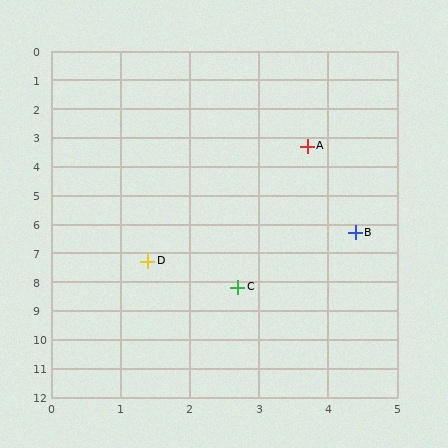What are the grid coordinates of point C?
Point C is at approximately (2.7, 8.2).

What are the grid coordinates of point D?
Point D is at approximately (1.4, 7.3).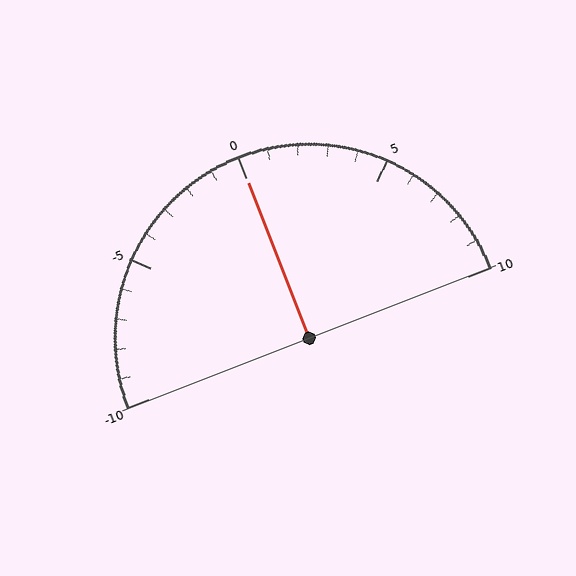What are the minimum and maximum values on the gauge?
The gauge ranges from -10 to 10.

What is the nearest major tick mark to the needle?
The nearest major tick mark is 0.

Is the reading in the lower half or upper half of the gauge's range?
The reading is in the upper half of the range (-10 to 10).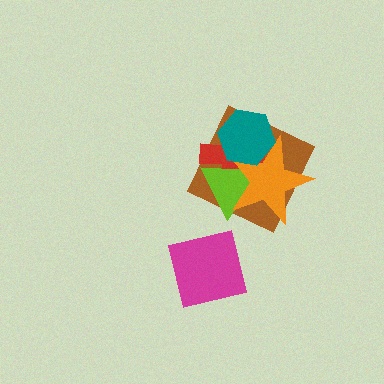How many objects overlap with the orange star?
4 objects overlap with the orange star.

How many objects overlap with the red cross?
4 objects overlap with the red cross.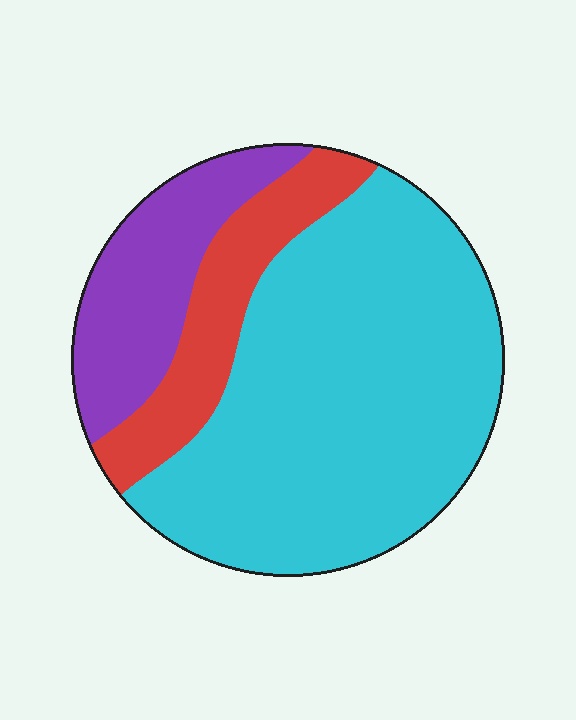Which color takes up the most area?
Cyan, at roughly 65%.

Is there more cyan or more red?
Cyan.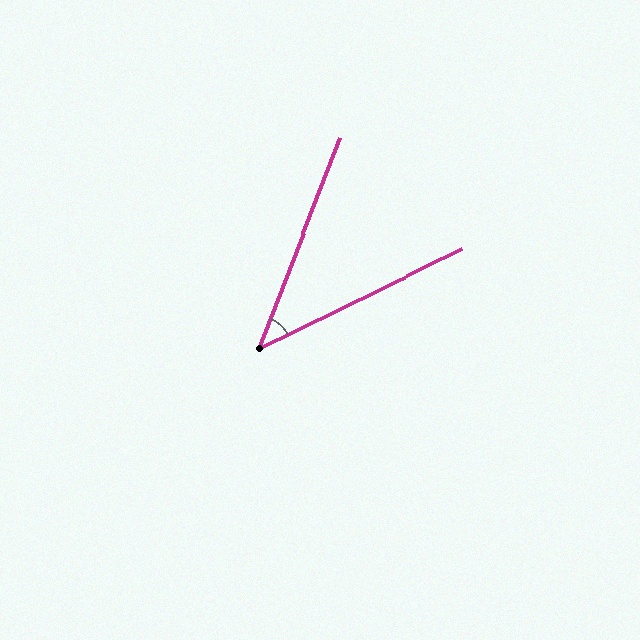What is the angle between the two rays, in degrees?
Approximately 43 degrees.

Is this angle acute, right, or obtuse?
It is acute.